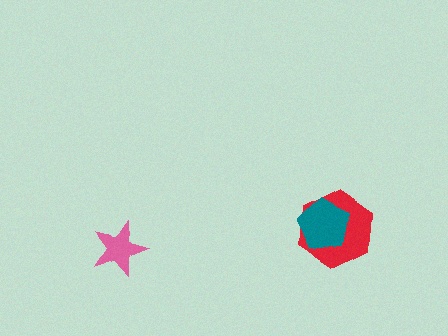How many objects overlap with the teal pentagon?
1 object overlaps with the teal pentagon.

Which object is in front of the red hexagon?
The teal pentagon is in front of the red hexagon.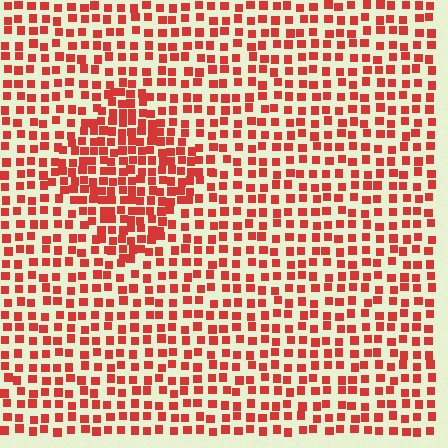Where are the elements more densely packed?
The elements are more densely packed inside the diamond boundary.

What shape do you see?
I see a diamond.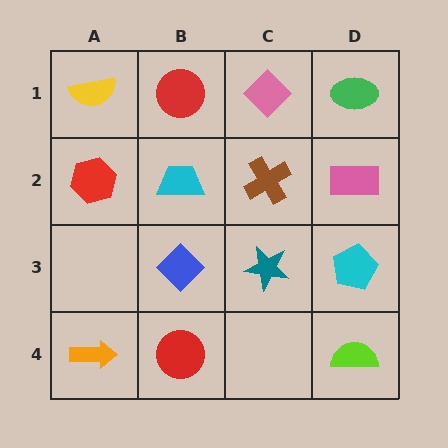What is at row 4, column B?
A red circle.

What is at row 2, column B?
A cyan trapezoid.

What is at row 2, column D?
A pink rectangle.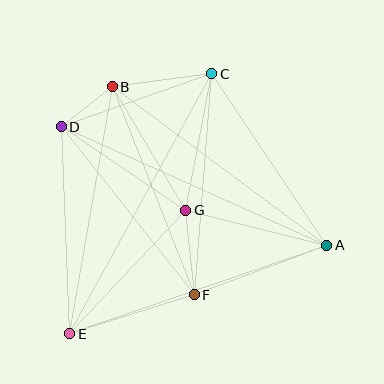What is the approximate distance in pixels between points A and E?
The distance between A and E is approximately 272 pixels.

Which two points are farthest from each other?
Points C and E are farthest from each other.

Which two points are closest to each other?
Points B and D are closest to each other.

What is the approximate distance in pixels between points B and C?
The distance between B and C is approximately 100 pixels.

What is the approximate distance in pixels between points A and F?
The distance between A and F is approximately 141 pixels.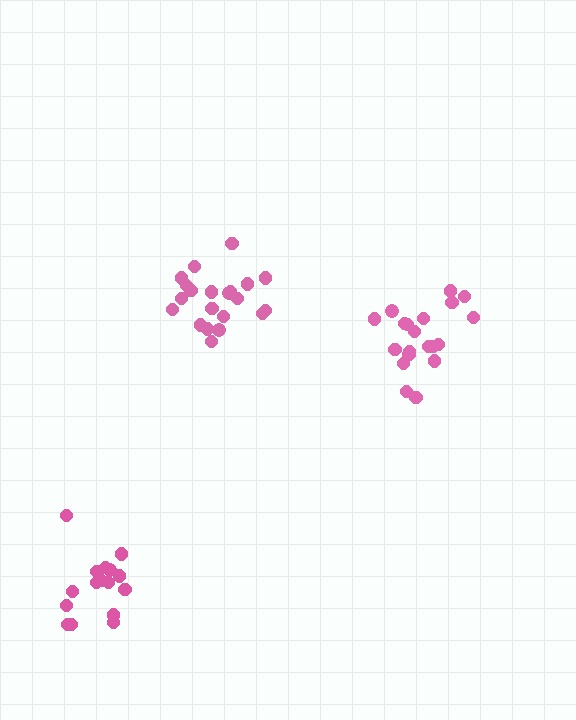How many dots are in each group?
Group 1: 21 dots, Group 2: 16 dots, Group 3: 20 dots (57 total).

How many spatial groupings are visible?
There are 3 spatial groupings.